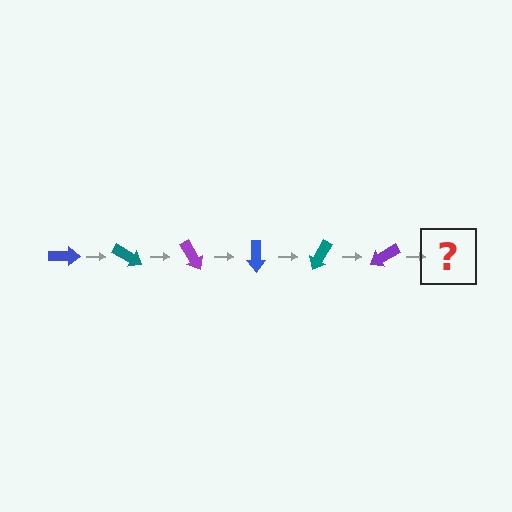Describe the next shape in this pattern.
It should be a blue arrow, rotated 180 degrees from the start.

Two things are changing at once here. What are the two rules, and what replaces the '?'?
The two rules are that it rotates 30 degrees each step and the color cycles through blue, teal, and purple. The '?' should be a blue arrow, rotated 180 degrees from the start.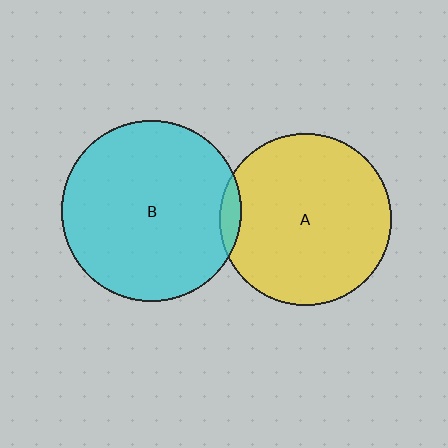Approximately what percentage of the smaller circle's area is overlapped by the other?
Approximately 5%.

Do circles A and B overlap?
Yes.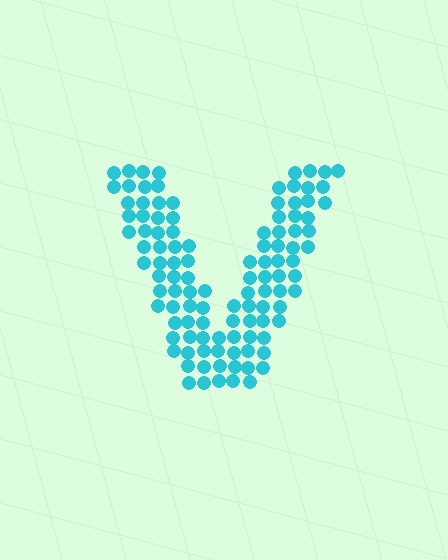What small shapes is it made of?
It is made of small circles.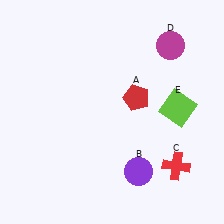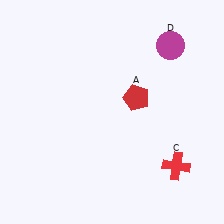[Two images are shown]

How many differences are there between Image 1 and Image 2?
There are 2 differences between the two images.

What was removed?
The purple circle (B), the lime square (E) were removed in Image 2.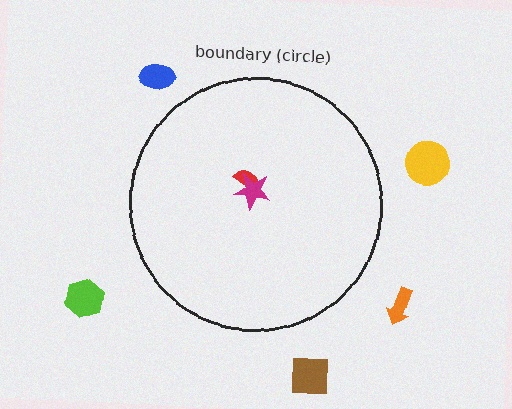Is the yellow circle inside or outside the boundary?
Outside.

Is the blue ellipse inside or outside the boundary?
Outside.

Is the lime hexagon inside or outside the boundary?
Outside.